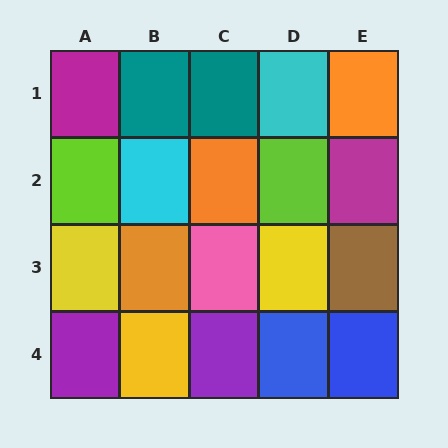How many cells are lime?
2 cells are lime.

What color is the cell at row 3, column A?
Yellow.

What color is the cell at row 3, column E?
Brown.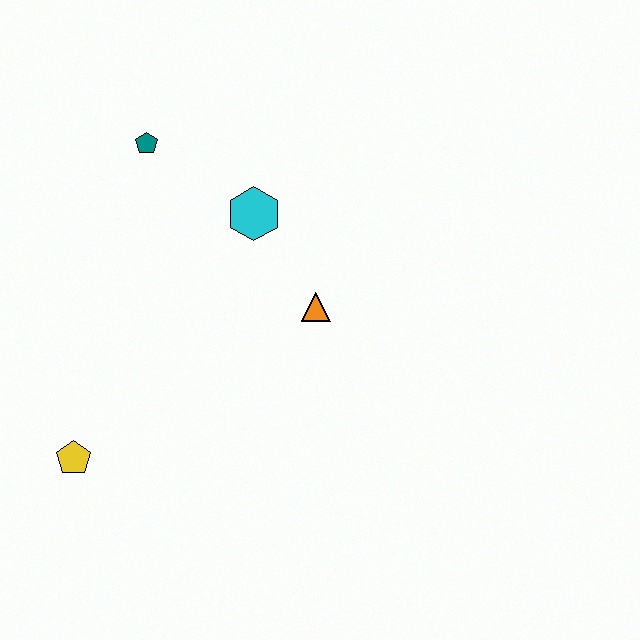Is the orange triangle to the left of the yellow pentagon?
No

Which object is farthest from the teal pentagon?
The yellow pentagon is farthest from the teal pentagon.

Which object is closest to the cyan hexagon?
The orange triangle is closest to the cyan hexagon.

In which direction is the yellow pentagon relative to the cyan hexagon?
The yellow pentagon is below the cyan hexagon.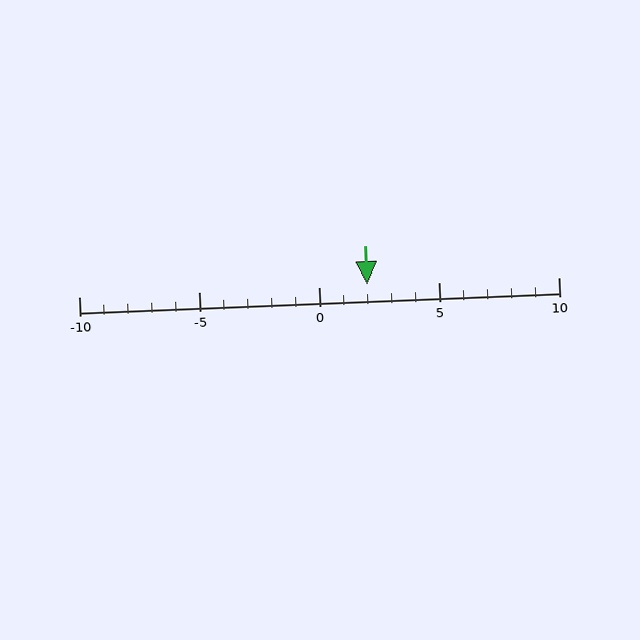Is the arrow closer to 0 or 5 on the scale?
The arrow is closer to 0.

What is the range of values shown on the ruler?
The ruler shows values from -10 to 10.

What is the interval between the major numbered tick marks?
The major tick marks are spaced 5 units apart.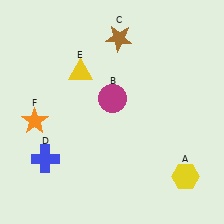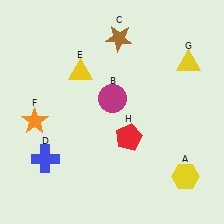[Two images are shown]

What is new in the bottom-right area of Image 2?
A red pentagon (H) was added in the bottom-right area of Image 2.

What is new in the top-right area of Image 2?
A yellow triangle (G) was added in the top-right area of Image 2.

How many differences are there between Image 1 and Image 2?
There are 2 differences between the two images.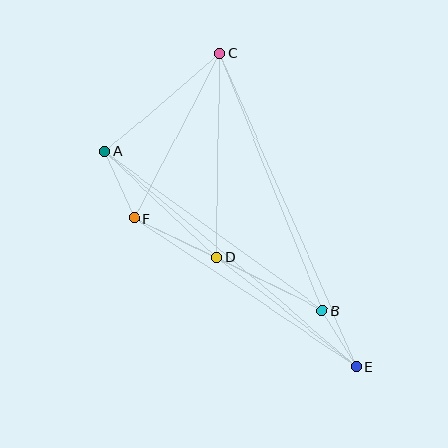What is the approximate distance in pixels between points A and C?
The distance between A and C is approximately 151 pixels.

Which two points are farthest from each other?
Points C and E are farthest from each other.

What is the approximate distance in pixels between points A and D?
The distance between A and D is approximately 154 pixels.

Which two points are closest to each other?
Points B and E are closest to each other.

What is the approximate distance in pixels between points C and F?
The distance between C and F is approximately 186 pixels.